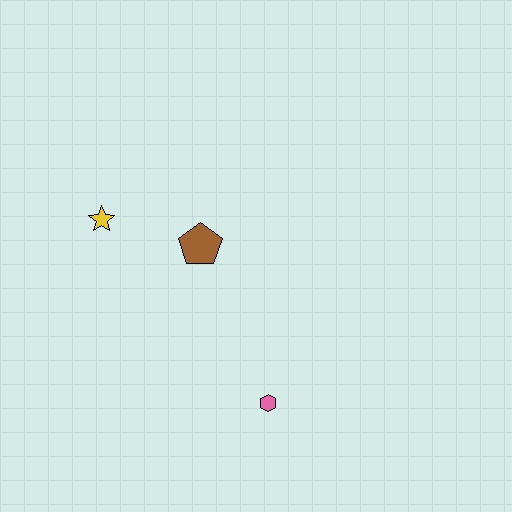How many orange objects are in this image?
There are no orange objects.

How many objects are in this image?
There are 3 objects.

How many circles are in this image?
There are no circles.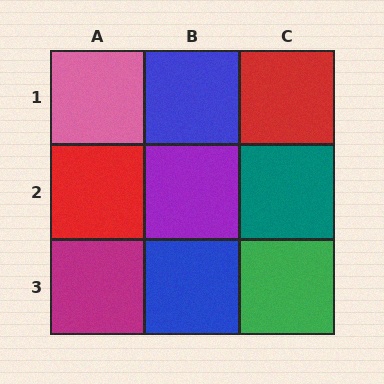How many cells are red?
2 cells are red.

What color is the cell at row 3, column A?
Magenta.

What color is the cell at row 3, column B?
Blue.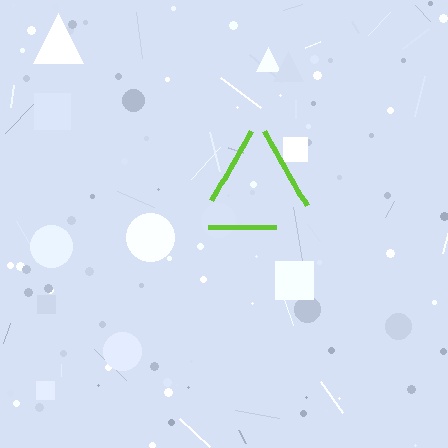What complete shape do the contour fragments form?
The contour fragments form a triangle.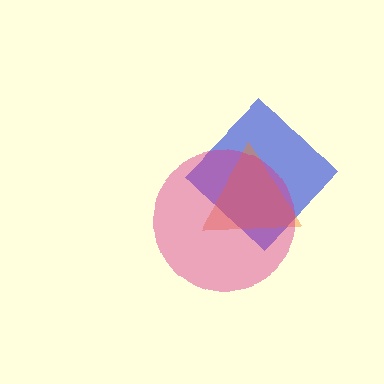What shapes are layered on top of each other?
The layered shapes are: a blue diamond, an orange triangle, a magenta circle.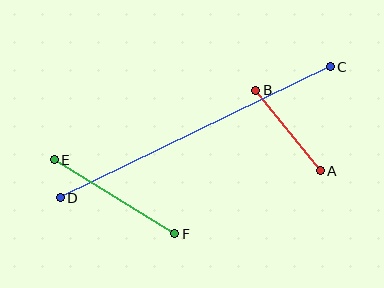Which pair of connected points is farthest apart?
Points C and D are farthest apart.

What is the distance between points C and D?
The distance is approximately 300 pixels.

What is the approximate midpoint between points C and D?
The midpoint is at approximately (195, 132) pixels.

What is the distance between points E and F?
The distance is approximately 141 pixels.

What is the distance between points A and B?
The distance is approximately 103 pixels.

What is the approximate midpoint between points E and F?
The midpoint is at approximately (114, 197) pixels.